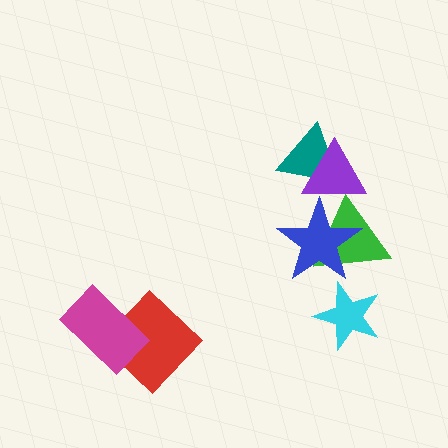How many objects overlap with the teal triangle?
1 object overlaps with the teal triangle.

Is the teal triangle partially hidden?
Yes, it is partially covered by another shape.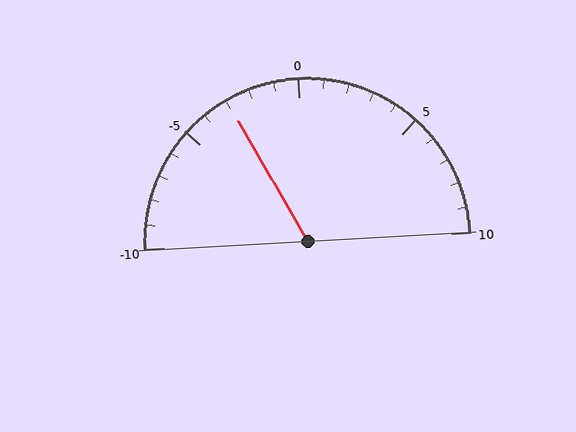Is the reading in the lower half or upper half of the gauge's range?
The reading is in the lower half of the range (-10 to 10).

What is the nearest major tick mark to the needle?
The nearest major tick mark is -5.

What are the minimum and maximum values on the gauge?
The gauge ranges from -10 to 10.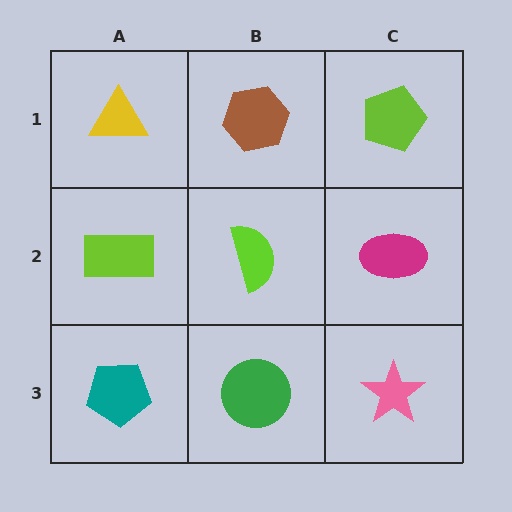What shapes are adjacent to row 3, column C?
A magenta ellipse (row 2, column C), a green circle (row 3, column B).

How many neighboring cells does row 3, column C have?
2.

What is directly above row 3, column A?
A lime rectangle.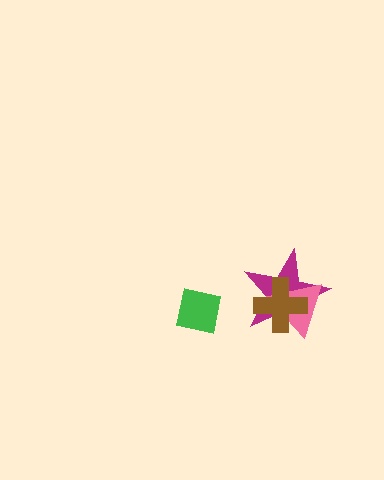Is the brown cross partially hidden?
No, no other shape covers it.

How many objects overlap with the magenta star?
2 objects overlap with the magenta star.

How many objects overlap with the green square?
0 objects overlap with the green square.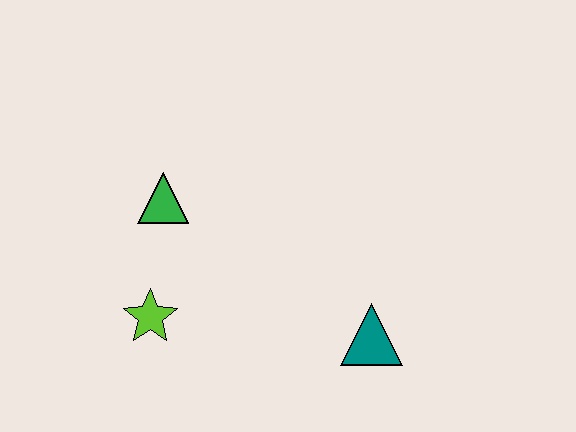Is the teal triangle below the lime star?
Yes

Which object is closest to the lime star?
The green triangle is closest to the lime star.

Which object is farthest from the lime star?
The teal triangle is farthest from the lime star.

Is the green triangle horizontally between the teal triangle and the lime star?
Yes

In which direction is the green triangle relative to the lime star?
The green triangle is above the lime star.